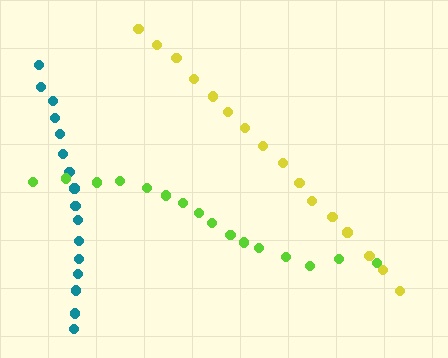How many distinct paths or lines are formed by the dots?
There are 3 distinct paths.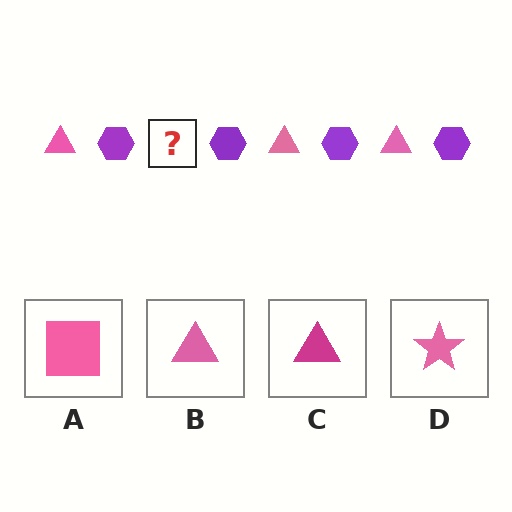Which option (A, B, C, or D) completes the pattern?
B.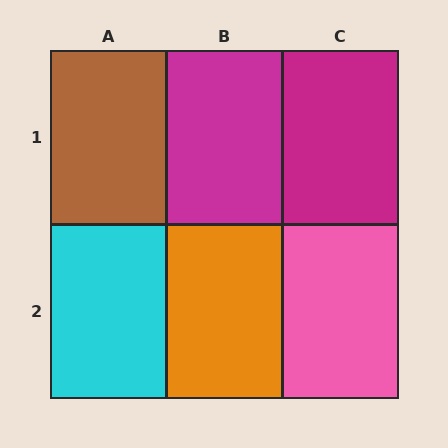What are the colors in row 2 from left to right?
Cyan, orange, pink.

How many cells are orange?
1 cell is orange.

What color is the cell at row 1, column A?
Brown.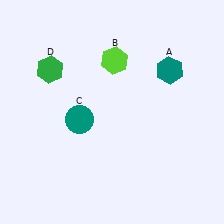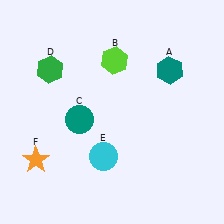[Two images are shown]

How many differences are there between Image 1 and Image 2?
There are 2 differences between the two images.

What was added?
A cyan circle (E), an orange star (F) were added in Image 2.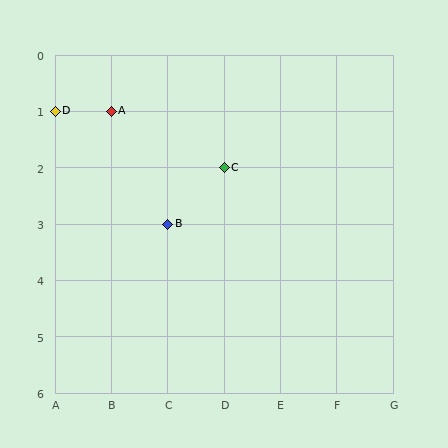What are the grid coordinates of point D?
Point D is at grid coordinates (A, 1).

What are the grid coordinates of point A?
Point A is at grid coordinates (B, 1).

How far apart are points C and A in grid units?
Points C and A are 2 columns and 1 row apart (about 2.2 grid units diagonally).